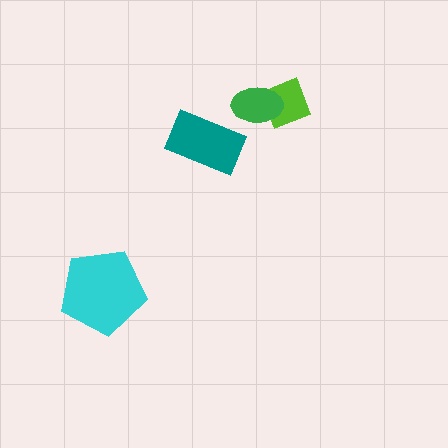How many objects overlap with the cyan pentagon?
0 objects overlap with the cyan pentagon.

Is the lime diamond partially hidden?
Yes, it is partially covered by another shape.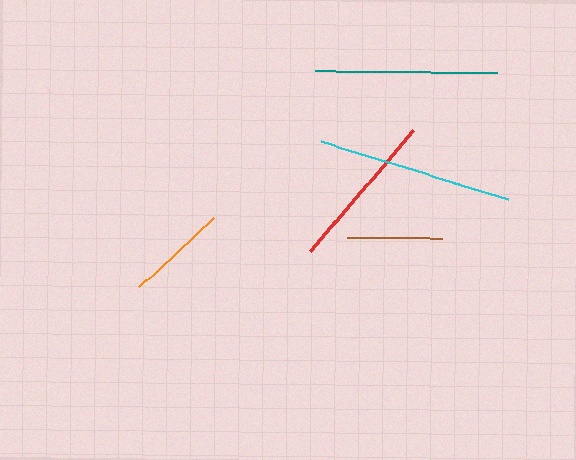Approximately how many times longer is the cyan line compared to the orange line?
The cyan line is approximately 1.9 times the length of the orange line.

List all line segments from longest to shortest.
From longest to shortest: cyan, teal, red, orange, brown.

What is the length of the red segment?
The red segment is approximately 160 pixels long.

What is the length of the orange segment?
The orange segment is approximately 102 pixels long.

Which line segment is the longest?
The cyan line is the longest at approximately 197 pixels.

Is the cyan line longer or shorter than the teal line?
The cyan line is longer than the teal line.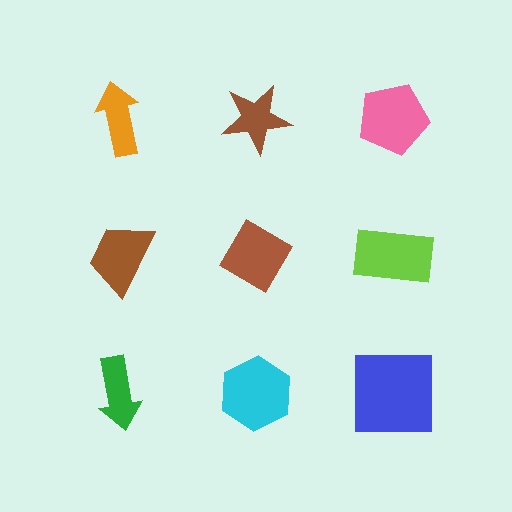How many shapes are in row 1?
3 shapes.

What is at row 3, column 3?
A blue square.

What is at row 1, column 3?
A pink pentagon.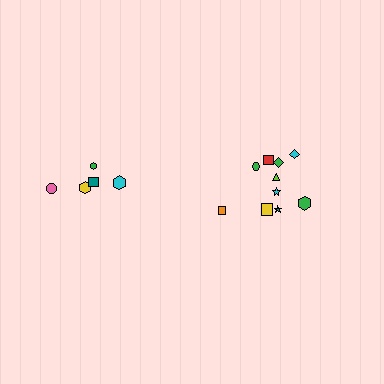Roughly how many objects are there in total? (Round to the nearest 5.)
Roughly 15 objects in total.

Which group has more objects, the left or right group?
The right group.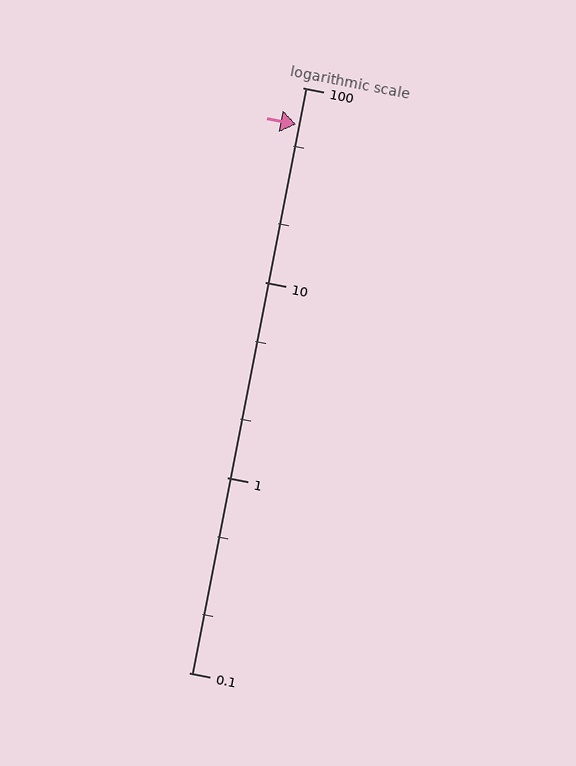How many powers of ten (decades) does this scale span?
The scale spans 3 decades, from 0.1 to 100.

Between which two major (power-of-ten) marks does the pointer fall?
The pointer is between 10 and 100.